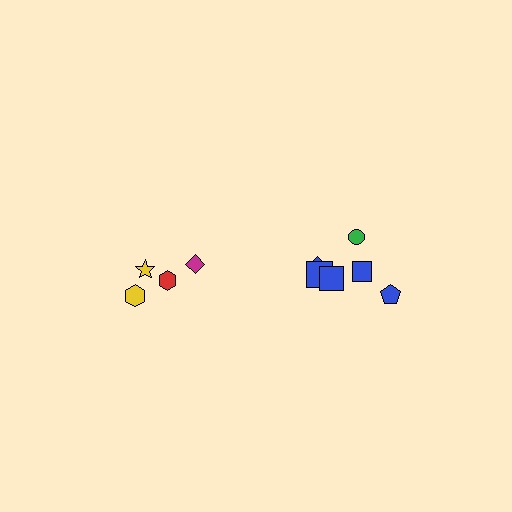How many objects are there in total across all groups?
There are 10 objects.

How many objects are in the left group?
There are 4 objects.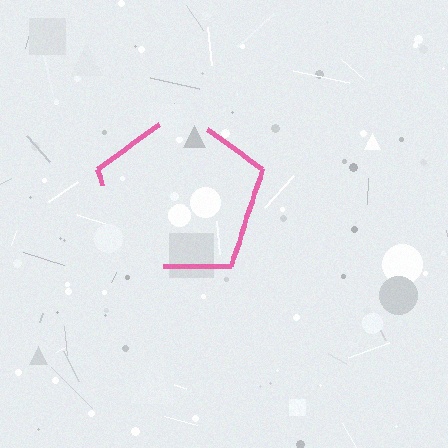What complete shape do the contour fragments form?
The contour fragments form a pentagon.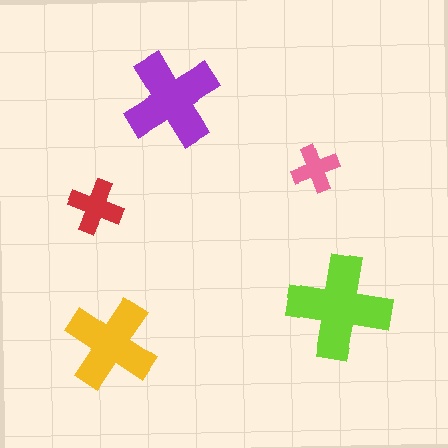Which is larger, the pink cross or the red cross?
The red one.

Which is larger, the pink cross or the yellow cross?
The yellow one.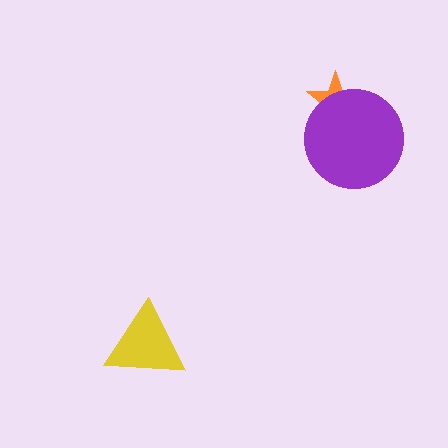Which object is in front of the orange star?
The purple circle is in front of the orange star.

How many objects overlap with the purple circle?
1 object overlaps with the purple circle.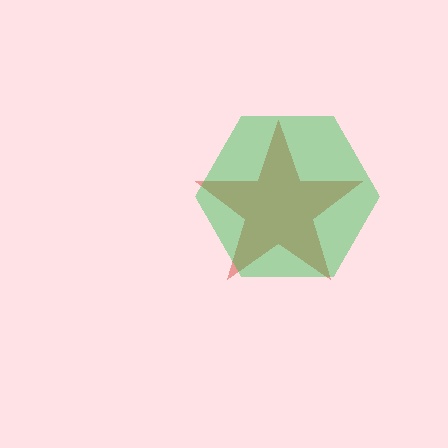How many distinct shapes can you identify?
There are 2 distinct shapes: a red star, a green hexagon.